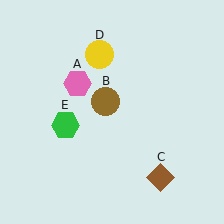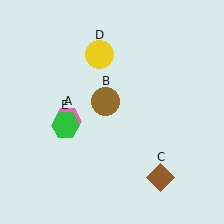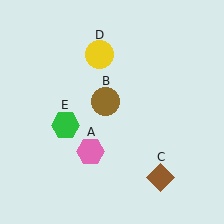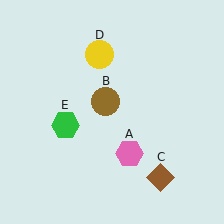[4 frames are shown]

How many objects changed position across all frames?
1 object changed position: pink hexagon (object A).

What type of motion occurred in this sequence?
The pink hexagon (object A) rotated counterclockwise around the center of the scene.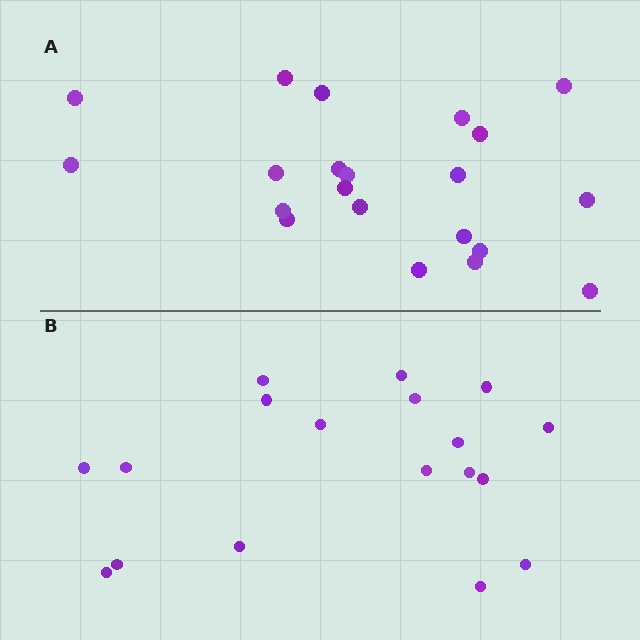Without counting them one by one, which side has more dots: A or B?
Region A (the top region) has more dots.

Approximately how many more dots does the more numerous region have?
Region A has just a few more — roughly 2 or 3 more dots than region B.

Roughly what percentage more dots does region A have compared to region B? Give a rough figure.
About 15% more.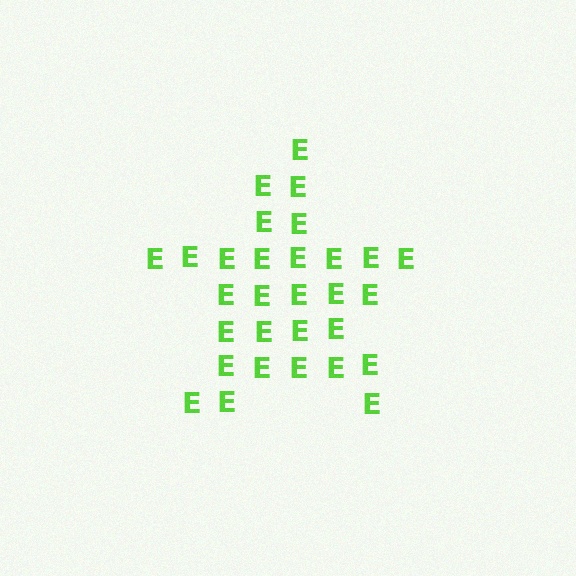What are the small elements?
The small elements are letter E's.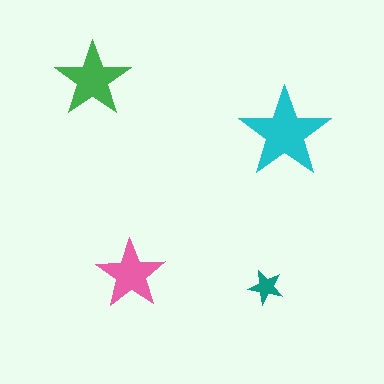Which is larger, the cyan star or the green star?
The cyan one.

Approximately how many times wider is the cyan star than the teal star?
About 2.5 times wider.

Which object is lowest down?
The teal star is bottommost.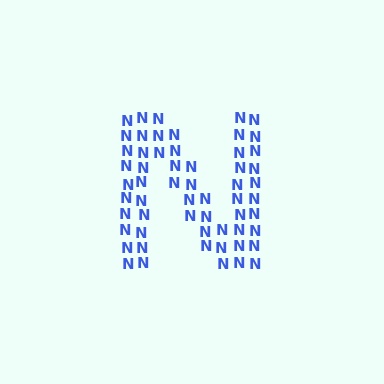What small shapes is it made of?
It is made of small letter N's.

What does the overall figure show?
The overall figure shows the letter N.